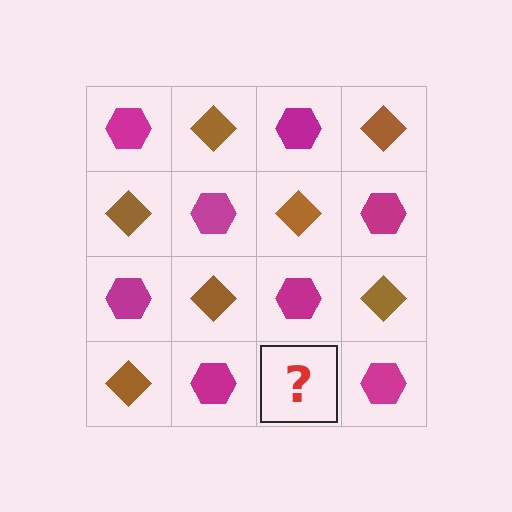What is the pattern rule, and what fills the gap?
The rule is that it alternates magenta hexagon and brown diamond in a checkerboard pattern. The gap should be filled with a brown diamond.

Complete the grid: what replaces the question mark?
The question mark should be replaced with a brown diamond.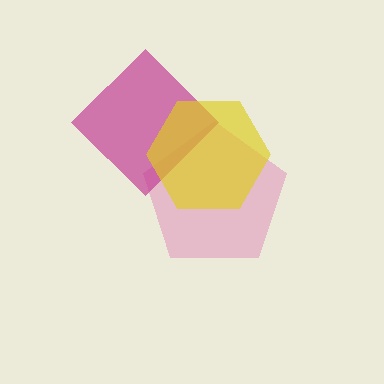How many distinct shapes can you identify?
There are 3 distinct shapes: a pink pentagon, a magenta diamond, a yellow hexagon.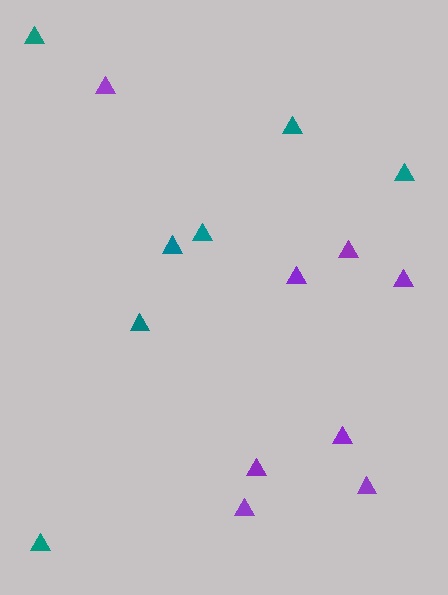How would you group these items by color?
There are 2 groups: one group of purple triangles (8) and one group of teal triangles (7).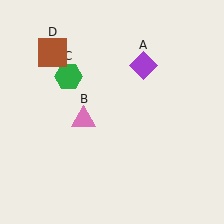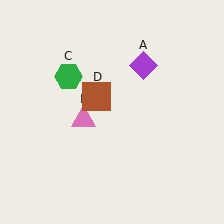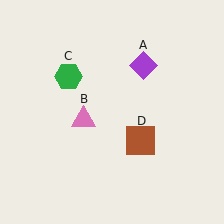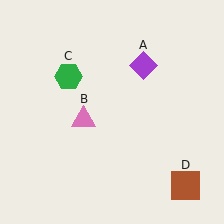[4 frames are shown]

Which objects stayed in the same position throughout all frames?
Purple diamond (object A) and pink triangle (object B) and green hexagon (object C) remained stationary.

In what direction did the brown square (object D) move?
The brown square (object D) moved down and to the right.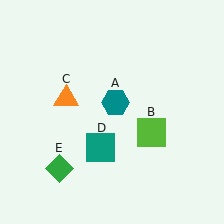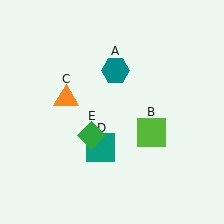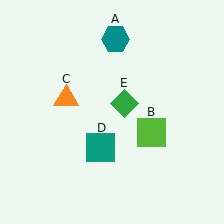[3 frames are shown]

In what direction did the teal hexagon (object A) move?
The teal hexagon (object A) moved up.